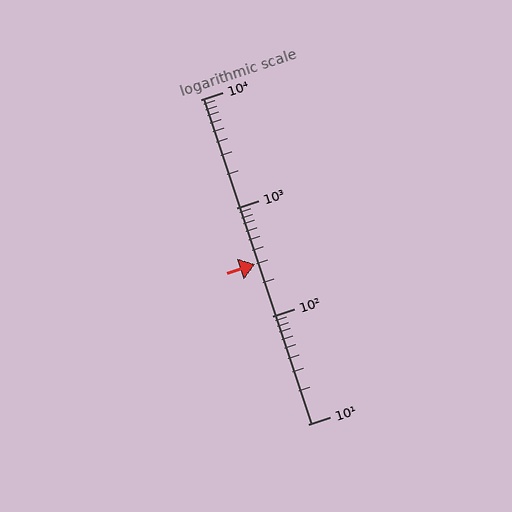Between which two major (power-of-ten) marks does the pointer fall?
The pointer is between 100 and 1000.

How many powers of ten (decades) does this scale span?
The scale spans 3 decades, from 10 to 10000.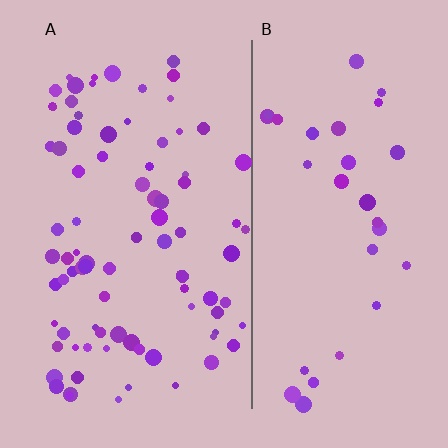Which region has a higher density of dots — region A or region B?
A (the left).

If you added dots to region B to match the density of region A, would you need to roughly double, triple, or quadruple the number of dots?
Approximately triple.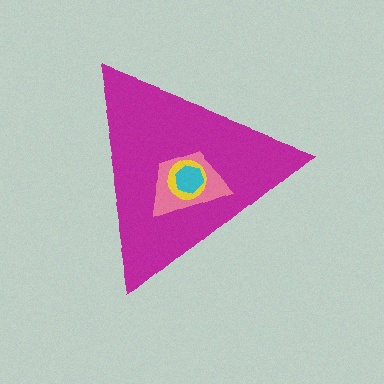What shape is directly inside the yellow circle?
The cyan hexagon.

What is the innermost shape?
The cyan hexagon.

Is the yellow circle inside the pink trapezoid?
Yes.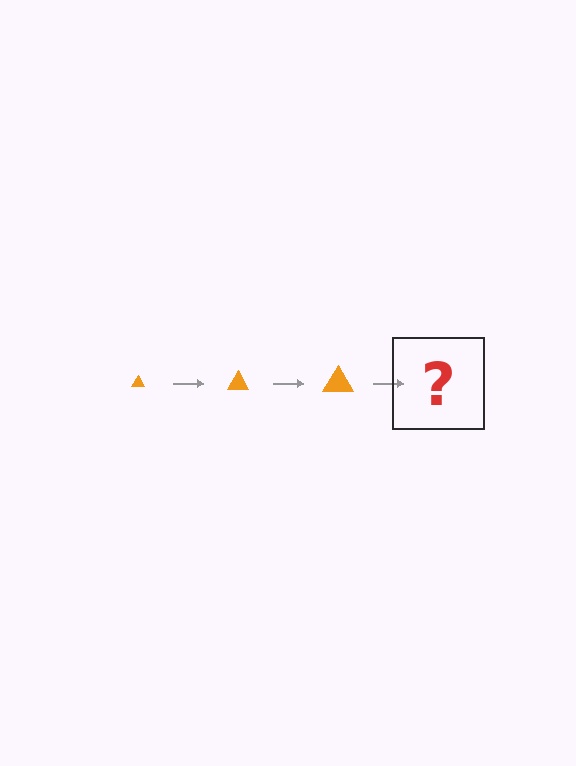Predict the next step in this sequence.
The next step is an orange triangle, larger than the previous one.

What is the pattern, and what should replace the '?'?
The pattern is that the triangle gets progressively larger each step. The '?' should be an orange triangle, larger than the previous one.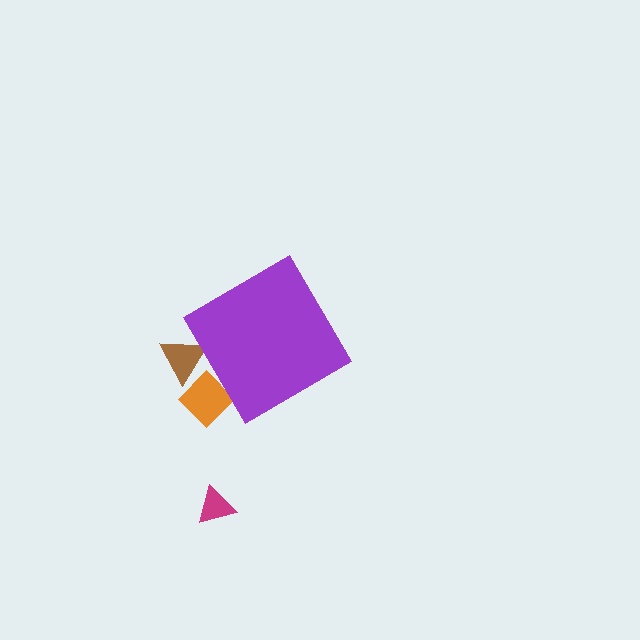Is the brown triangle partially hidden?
Yes, the brown triangle is partially hidden behind the purple diamond.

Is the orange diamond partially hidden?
Yes, the orange diamond is partially hidden behind the purple diamond.